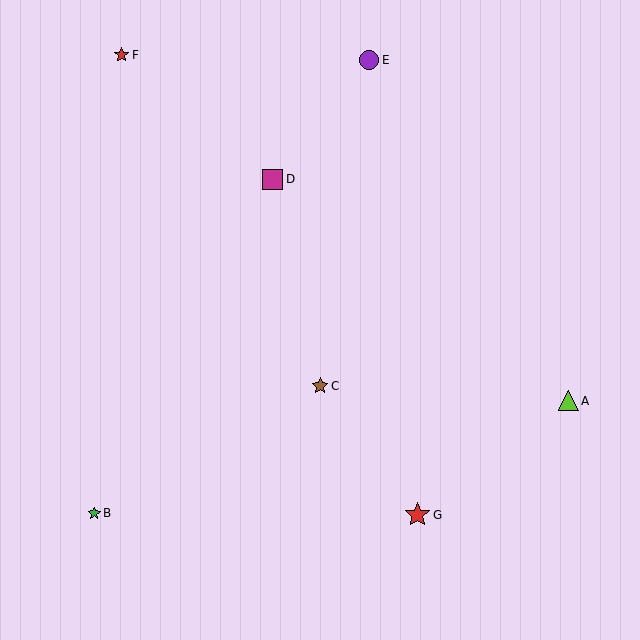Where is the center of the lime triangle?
The center of the lime triangle is at (568, 401).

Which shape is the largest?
The red star (labeled G) is the largest.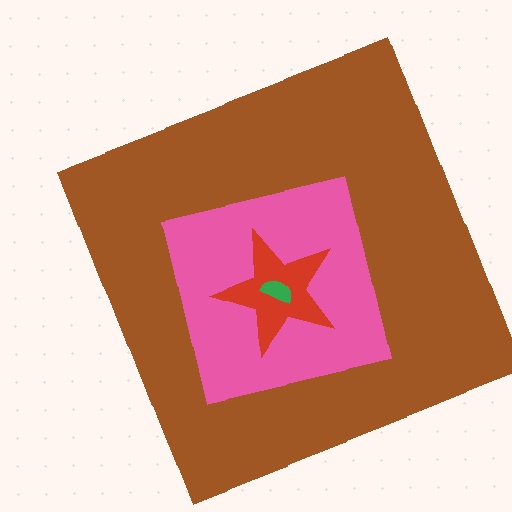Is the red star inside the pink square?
Yes.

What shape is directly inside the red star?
The green semicircle.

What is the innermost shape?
The green semicircle.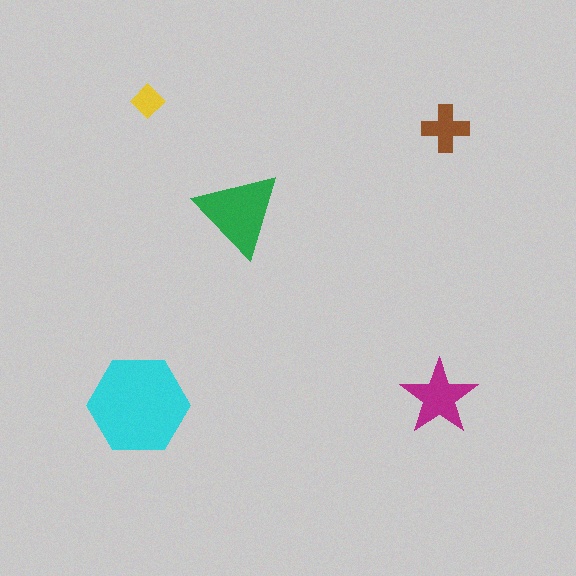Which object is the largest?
The cyan hexagon.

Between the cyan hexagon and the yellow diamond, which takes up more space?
The cyan hexagon.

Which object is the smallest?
The yellow diamond.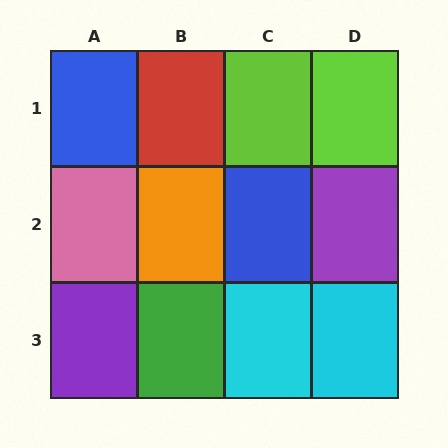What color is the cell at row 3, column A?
Purple.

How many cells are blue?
2 cells are blue.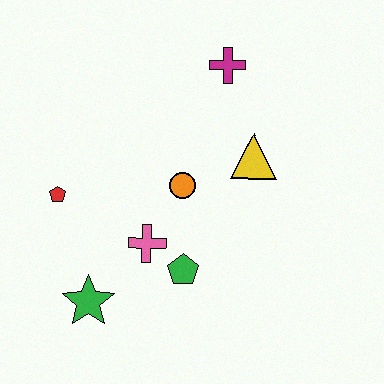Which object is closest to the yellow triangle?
The orange circle is closest to the yellow triangle.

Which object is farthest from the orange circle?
The green star is farthest from the orange circle.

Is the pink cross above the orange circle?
No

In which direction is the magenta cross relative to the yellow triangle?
The magenta cross is above the yellow triangle.